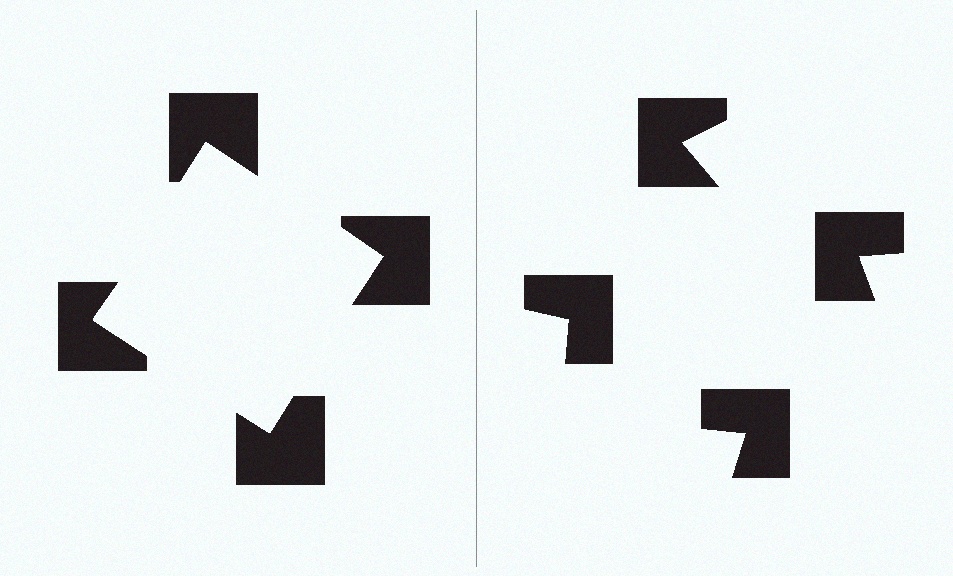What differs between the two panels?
The notched squares are positioned identically on both sides; only the wedge orientations differ. On the left they align to a square; on the right they are misaligned.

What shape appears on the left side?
An illusory square.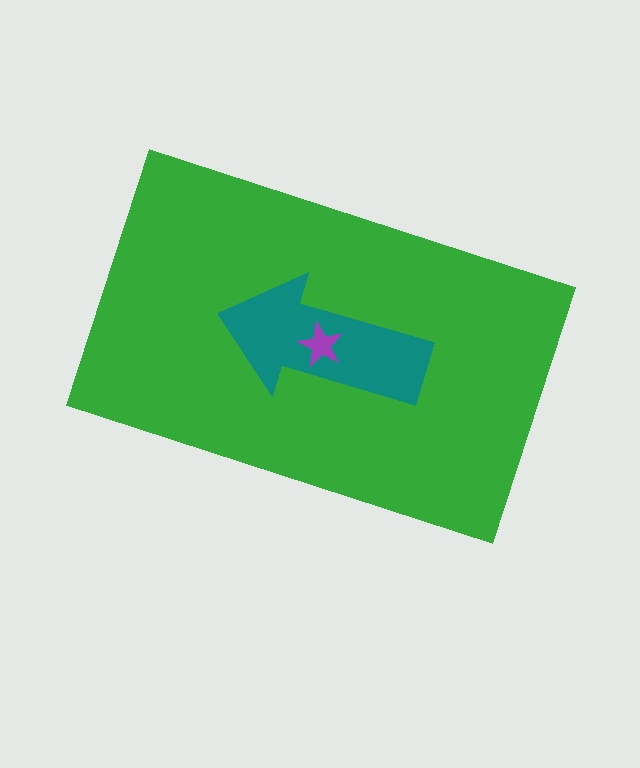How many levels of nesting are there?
3.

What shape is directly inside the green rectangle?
The teal arrow.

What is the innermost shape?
The purple star.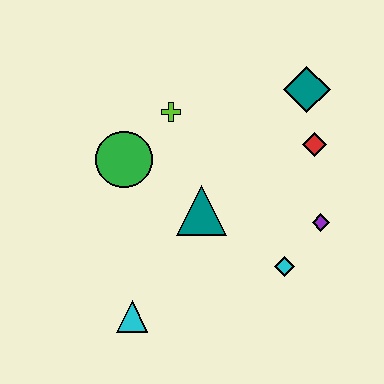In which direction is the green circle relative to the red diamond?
The green circle is to the left of the red diamond.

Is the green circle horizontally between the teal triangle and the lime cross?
No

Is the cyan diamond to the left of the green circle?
No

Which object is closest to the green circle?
The lime cross is closest to the green circle.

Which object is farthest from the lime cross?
The cyan triangle is farthest from the lime cross.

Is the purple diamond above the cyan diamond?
Yes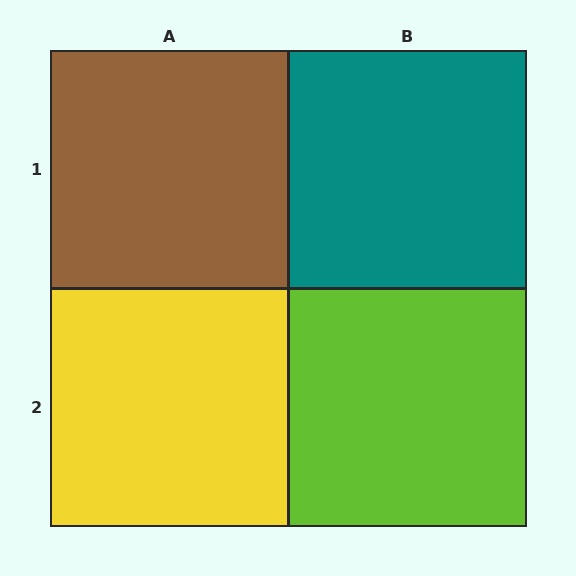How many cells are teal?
1 cell is teal.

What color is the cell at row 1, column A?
Brown.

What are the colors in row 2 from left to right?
Yellow, lime.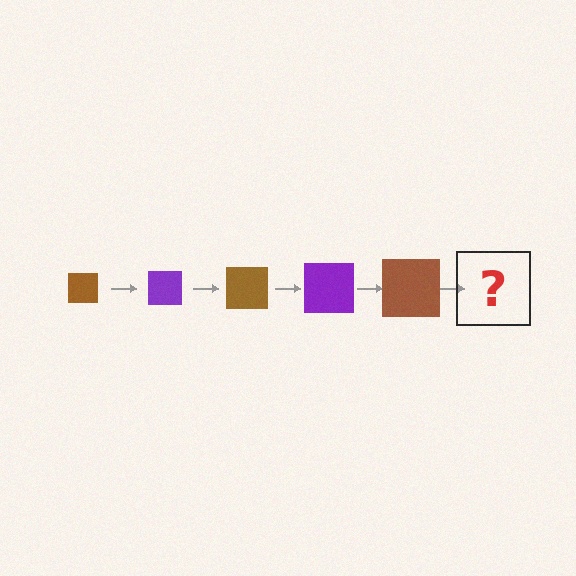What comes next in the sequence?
The next element should be a purple square, larger than the previous one.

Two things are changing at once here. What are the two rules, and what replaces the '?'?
The two rules are that the square grows larger each step and the color cycles through brown and purple. The '?' should be a purple square, larger than the previous one.